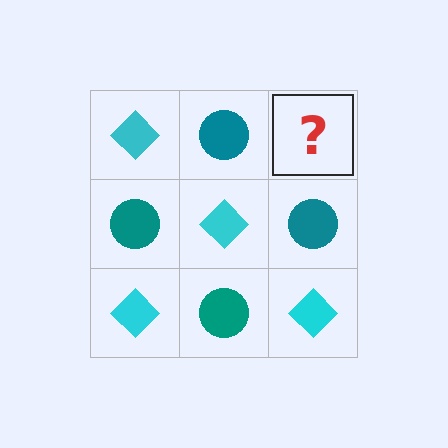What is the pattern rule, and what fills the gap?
The rule is that it alternates cyan diamond and teal circle in a checkerboard pattern. The gap should be filled with a cyan diamond.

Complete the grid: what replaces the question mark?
The question mark should be replaced with a cyan diamond.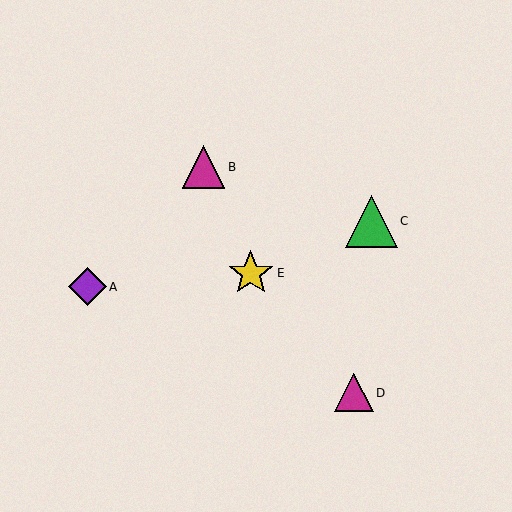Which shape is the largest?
The green triangle (labeled C) is the largest.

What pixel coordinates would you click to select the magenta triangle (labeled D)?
Click at (354, 393) to select the magenta triangle D.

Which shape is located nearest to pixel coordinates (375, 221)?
The green triangle (labeled C) at (371, 221) is nearest to that location.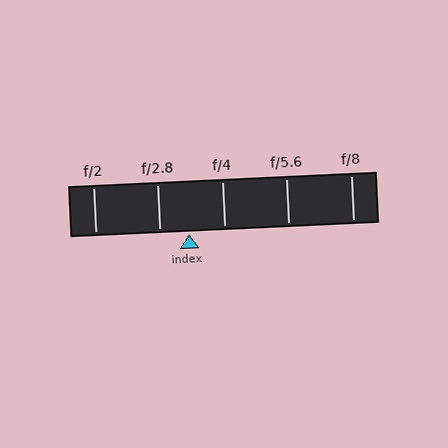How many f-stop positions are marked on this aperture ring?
There are 5 f-stop positions marked.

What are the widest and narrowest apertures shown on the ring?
The widest aperture shown is f/2 and the narrowest is f/8.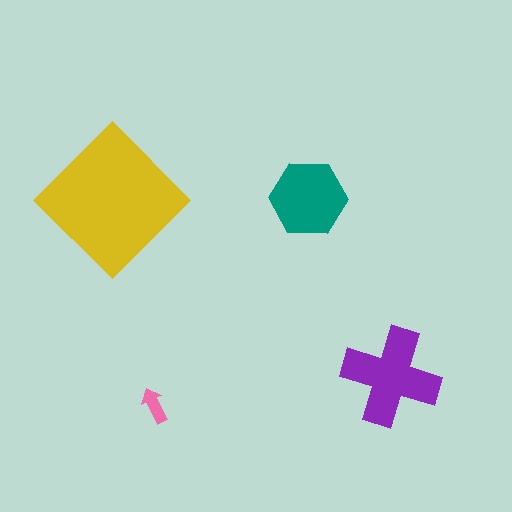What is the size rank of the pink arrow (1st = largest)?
4th.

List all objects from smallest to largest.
The pink arrow, the teal hexagon, the purple cross, the yellow diamond.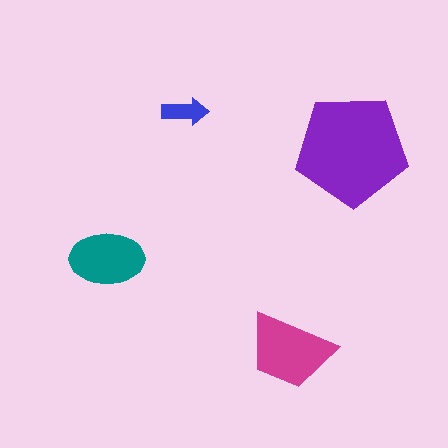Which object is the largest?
The purple pentagon.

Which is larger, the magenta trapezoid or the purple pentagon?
The purple pentagon.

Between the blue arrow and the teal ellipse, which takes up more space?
The teal ellipse.